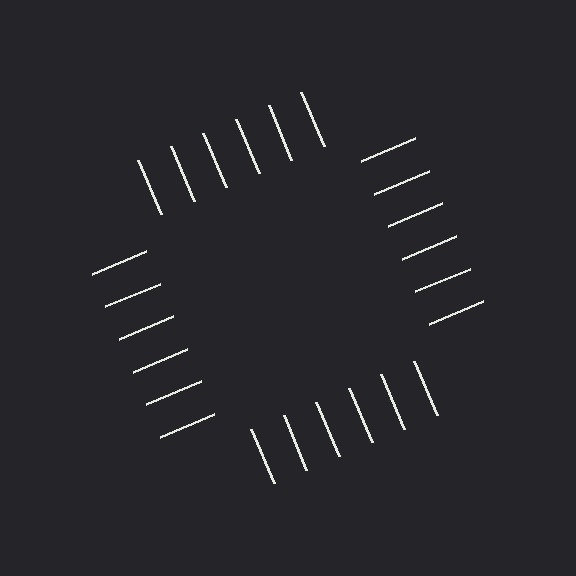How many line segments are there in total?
24 — 6 along each of the 4 edges.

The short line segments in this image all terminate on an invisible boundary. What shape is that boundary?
An illusory square — the line segments terminate on its edges but no continuous stroke is drawn.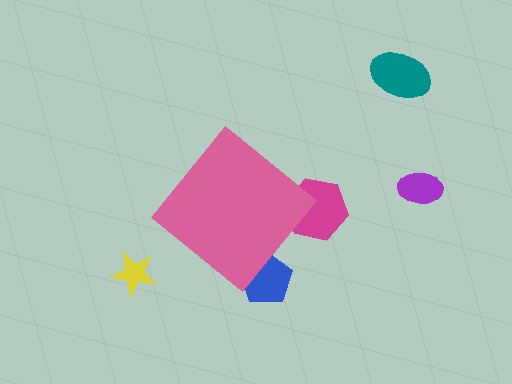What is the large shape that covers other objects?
A pink diamond.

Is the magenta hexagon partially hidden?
Yes, the magenta hexagon is partially hidden behind the pink diamond.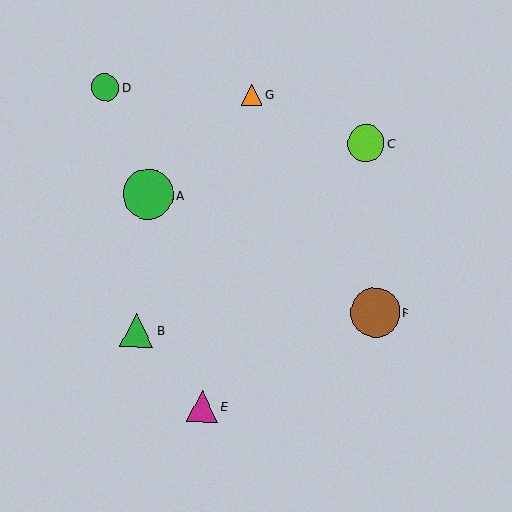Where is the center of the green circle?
The center of the green circle is at (148, 195).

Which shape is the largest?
The green circle (labeled A) is the largest.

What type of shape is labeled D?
Shape D is a green circle.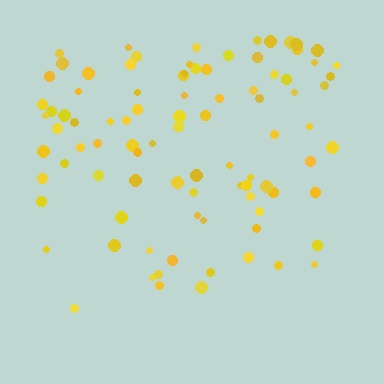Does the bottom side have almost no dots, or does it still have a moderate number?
Still a moderate number, just noticeably fewer than the top.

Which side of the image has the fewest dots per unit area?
The bottom.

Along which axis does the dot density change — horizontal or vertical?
Vertical.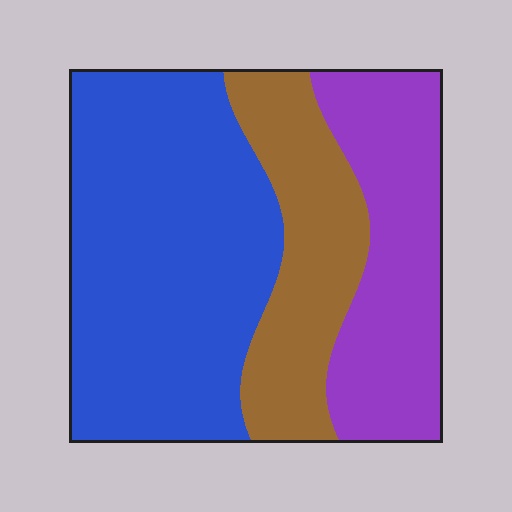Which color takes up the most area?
Blue, at roughly 50%.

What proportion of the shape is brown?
Brown covers roughly 25% of the shape.